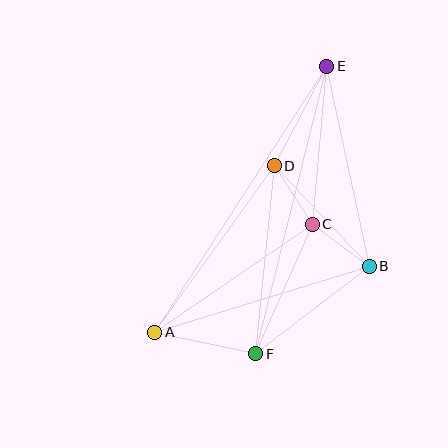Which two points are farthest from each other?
Points A and E are farthest from each other.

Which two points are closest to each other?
Points C and D are closest to each other.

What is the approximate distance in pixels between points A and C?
The distance between A and C is approximately 191 pixels.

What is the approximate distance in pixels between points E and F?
The distance between E and F is approximately 296 pixels.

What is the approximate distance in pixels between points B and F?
The distance between B and F is approximately 143 pixels.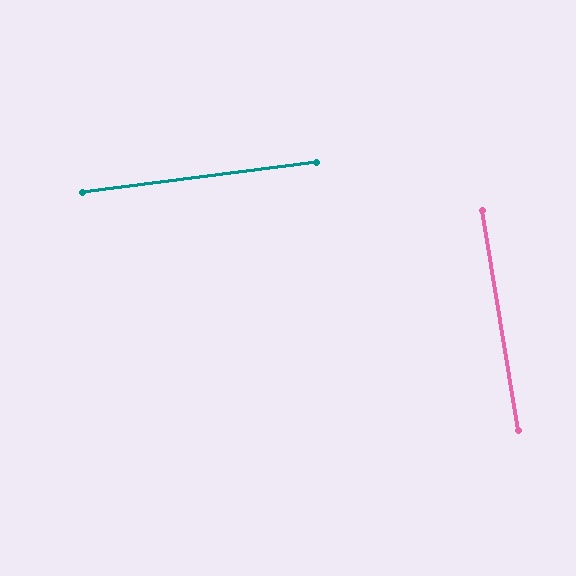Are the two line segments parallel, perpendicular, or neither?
Perpendicular — they meet at approximately 88°.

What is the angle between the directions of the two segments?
Approximately 88 degrees.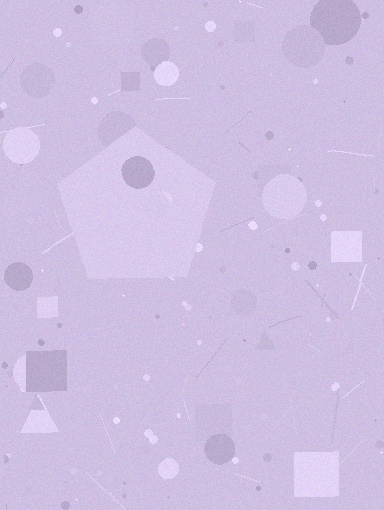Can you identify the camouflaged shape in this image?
The camouflaged shape is a pentagon.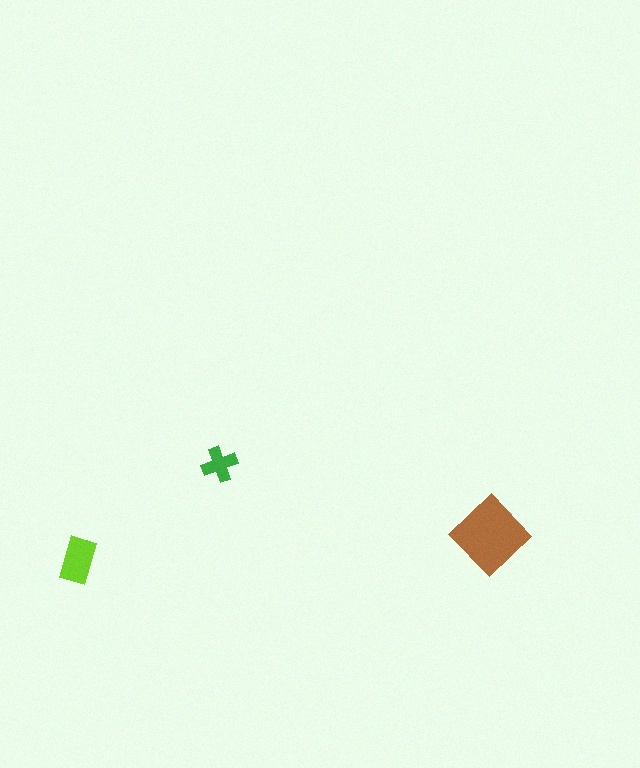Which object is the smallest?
The green cross.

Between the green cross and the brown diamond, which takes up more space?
The brown diamond.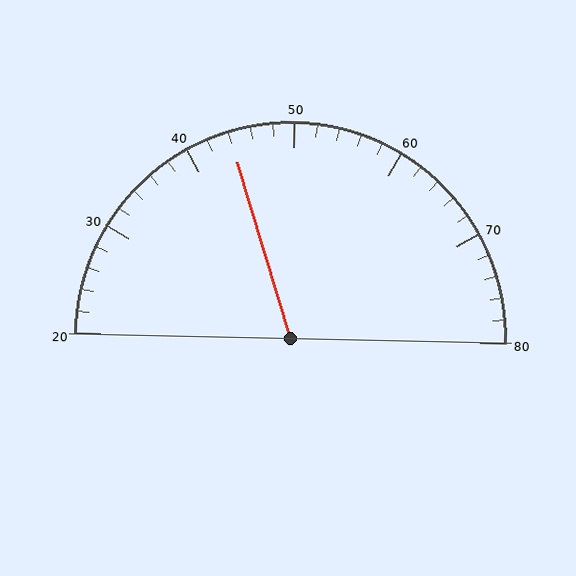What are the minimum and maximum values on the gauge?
The gauge ranges from 20 to 80.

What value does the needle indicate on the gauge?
The needle indicates approximately 44.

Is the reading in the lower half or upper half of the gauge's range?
The reading is in the lower half of the range (20 to 80).